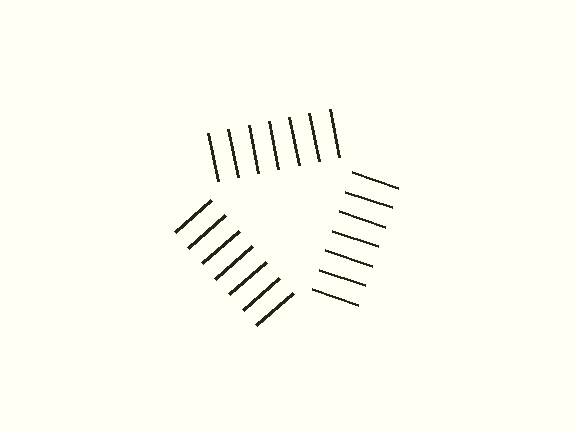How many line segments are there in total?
21 — 7 along each of the 3 edges.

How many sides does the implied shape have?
3 sides — the line-ends trace a triangle.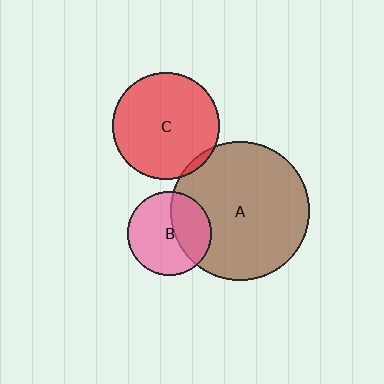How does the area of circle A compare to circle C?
Approximately 1.7 times.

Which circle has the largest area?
Circle A (brown).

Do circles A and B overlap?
Yes.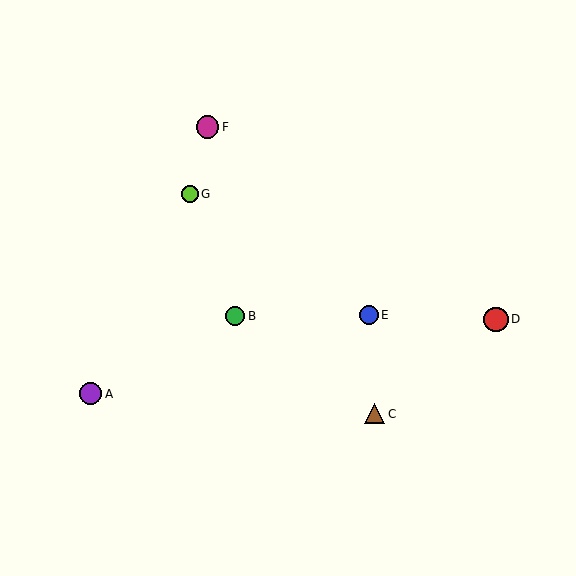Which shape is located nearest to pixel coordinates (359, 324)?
The blue circle (labeled E) at (369, 315) is nearest to that location.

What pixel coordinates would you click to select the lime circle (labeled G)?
Click at (190, 194) to select the lime circle G.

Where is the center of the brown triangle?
The center of the brown triangle is at (374, 414).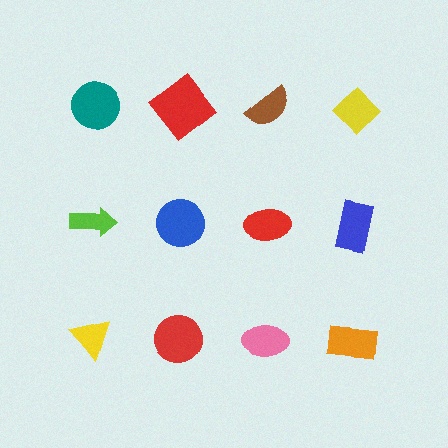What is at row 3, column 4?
An orange rectangle.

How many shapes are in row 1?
4 shapes.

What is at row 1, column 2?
A red diamond.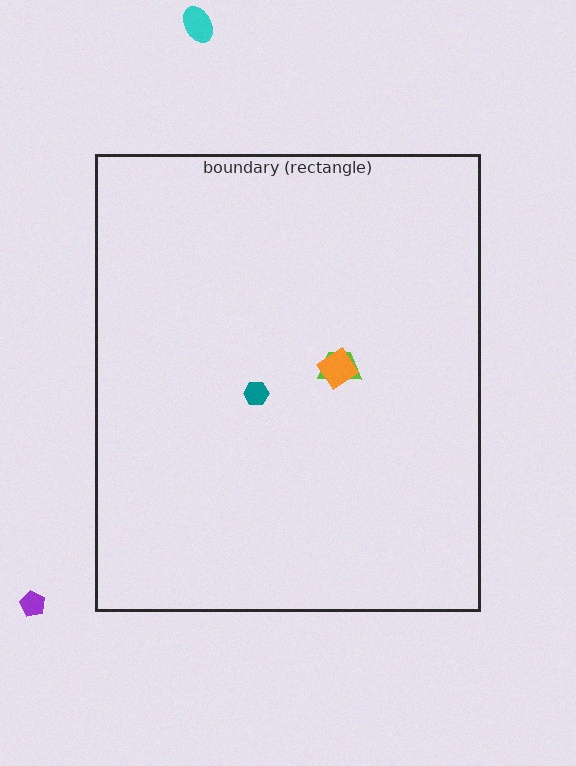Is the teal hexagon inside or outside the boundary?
Inside.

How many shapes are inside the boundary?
3 inside, 2 outside.